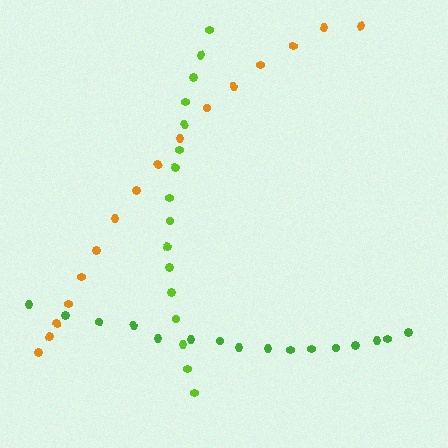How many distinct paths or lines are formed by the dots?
There are 3 distinct paths.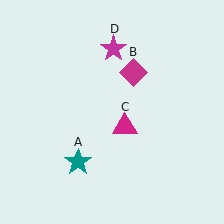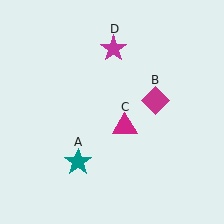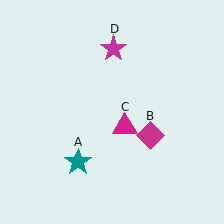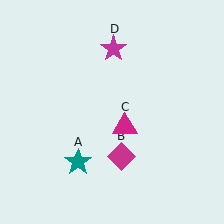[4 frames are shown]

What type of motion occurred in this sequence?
The magenta diamond (object B) rotated clockwise around the center of the scene.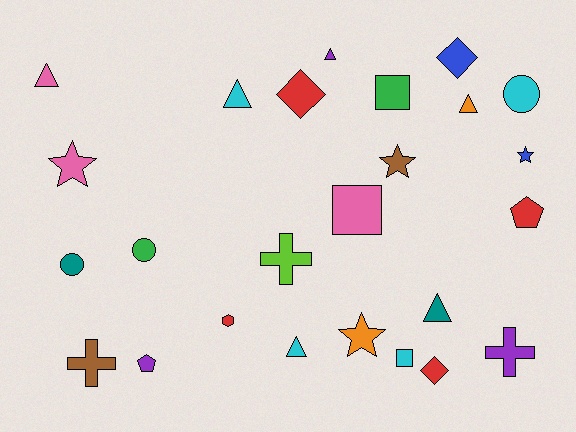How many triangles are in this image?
There are 6 triangles.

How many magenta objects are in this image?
There are no magenta objects.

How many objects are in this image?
There are 25 objects.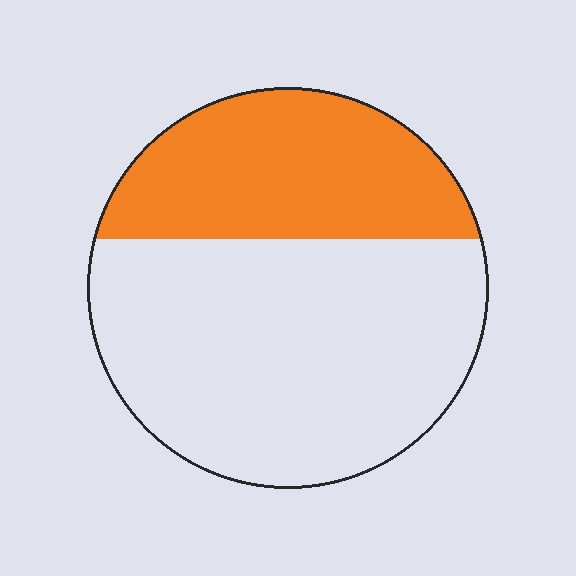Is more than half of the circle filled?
No.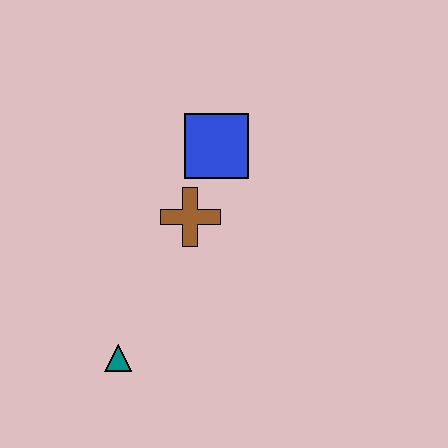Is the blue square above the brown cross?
Yes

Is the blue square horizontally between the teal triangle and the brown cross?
No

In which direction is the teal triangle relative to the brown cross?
The teal triangle is below the brown cross.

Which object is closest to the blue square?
The brown cross is closest to the blue square.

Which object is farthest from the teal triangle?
The blue square is farthest from the teal triangle.